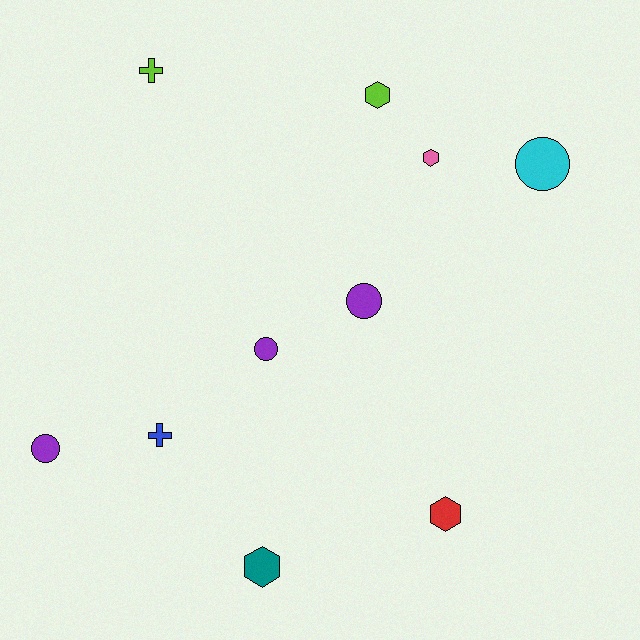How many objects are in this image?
There are 10 objects.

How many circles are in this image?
There are 4 circles.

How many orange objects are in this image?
There are no orange objects.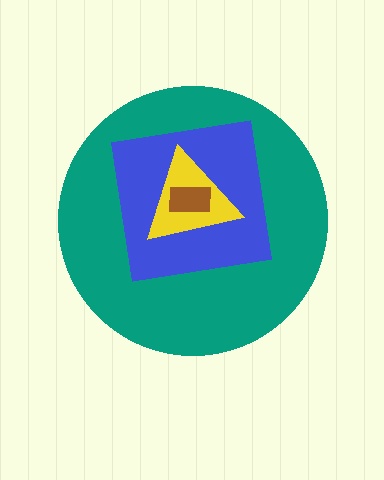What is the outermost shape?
The teal circle.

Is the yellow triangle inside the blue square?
Yes.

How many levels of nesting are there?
4.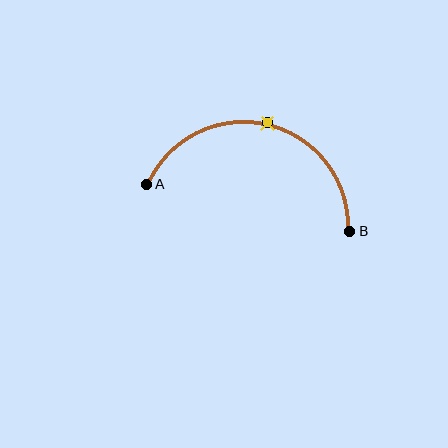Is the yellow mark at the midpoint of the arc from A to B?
Yes. The yellow mark lies on the arc at equal arc-length from both A and B — it is the arc midpoint.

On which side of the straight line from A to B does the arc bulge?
The arc bulges above the straight line connecting A and B.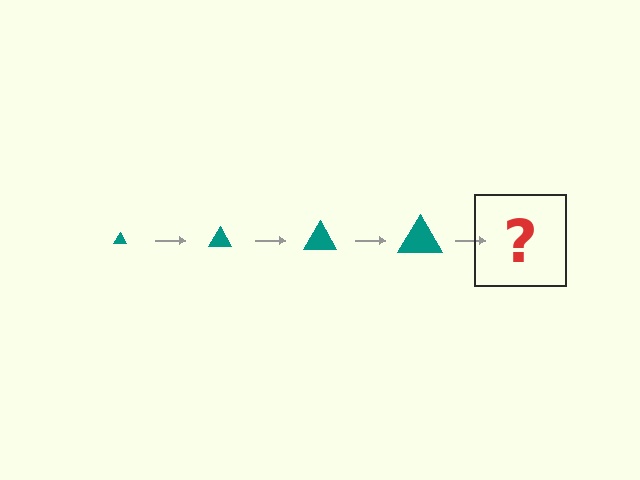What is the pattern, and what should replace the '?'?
The pattern is that the triangle gets progressively larger each step. The '?' should be a teal triangle, larger than the previous one.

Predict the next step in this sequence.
The next step is a teal triangle, larger than the previous one.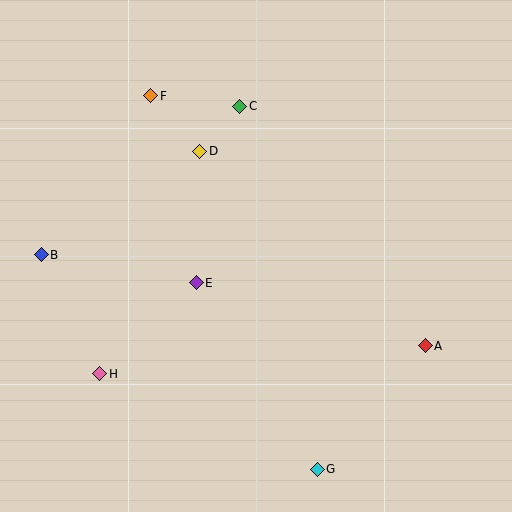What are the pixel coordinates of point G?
Point G is at (317, 469).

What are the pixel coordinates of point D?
Point D is at (200, 151).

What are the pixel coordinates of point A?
Point A is at (425, 346).